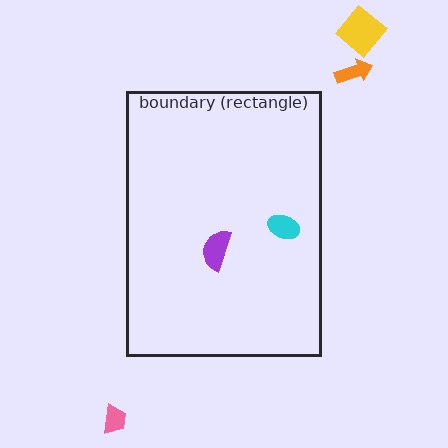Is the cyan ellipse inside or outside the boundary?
Inside.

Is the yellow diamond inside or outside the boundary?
Outside.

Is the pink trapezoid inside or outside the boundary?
Outside.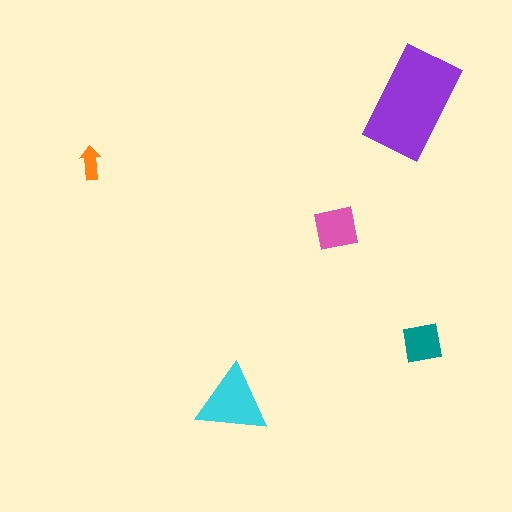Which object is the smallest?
The orange arrow.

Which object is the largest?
The purple rectangle.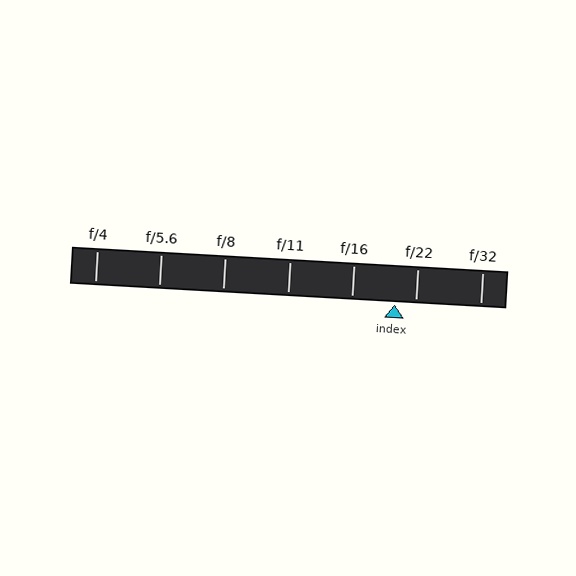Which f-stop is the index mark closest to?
The index mark is closest to f/22.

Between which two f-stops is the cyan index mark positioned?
The index mark is between f/16 and f/22.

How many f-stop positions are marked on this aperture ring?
There are 7 f-stop positions marked.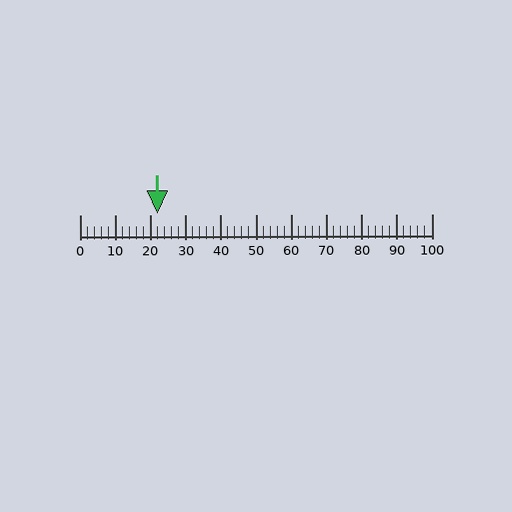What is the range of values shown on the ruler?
The ruler shows values from 0 to 100.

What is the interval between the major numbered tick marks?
The major tick marks are spaced 10 units apart.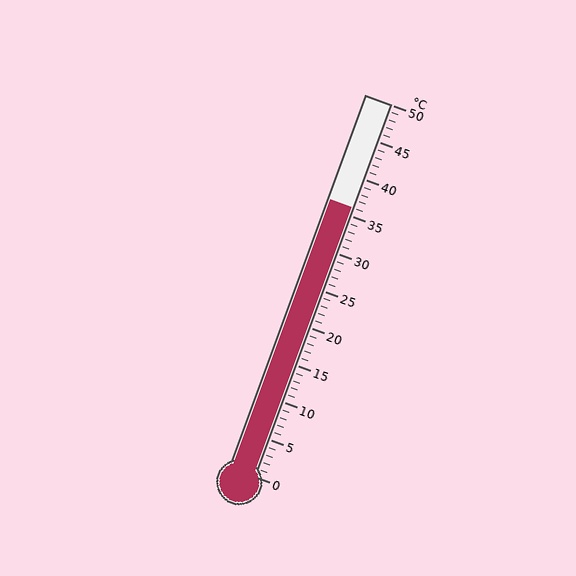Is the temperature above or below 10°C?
The temperature is above 10°C.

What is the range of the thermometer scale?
The thermometer scale ranges from 0°C to 50°C.